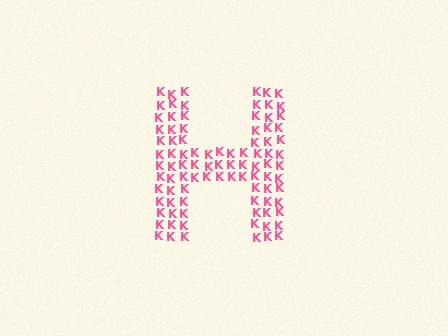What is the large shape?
The large shape is the letter H.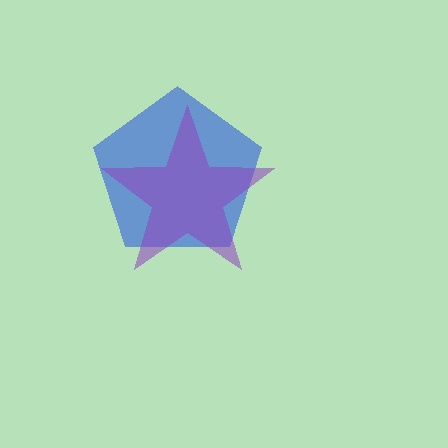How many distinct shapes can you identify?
There are 2 distinct shapes: a blue pentagon, a purple star.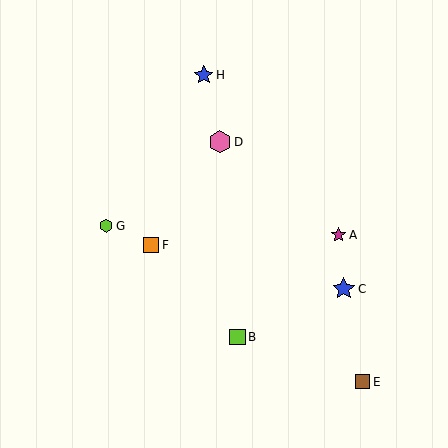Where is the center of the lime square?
The center of the lime square is at (238, 337).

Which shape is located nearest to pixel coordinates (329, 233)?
The magenta star (labeled A) at (339, 235) is nearest to that location.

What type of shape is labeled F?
Shape F is an orange square.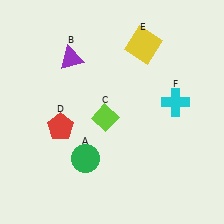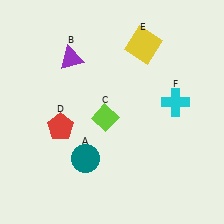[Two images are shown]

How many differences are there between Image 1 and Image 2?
There is 1 difference between the two images.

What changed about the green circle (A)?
In Image 1, A is green. In Image 2, it changed to teal.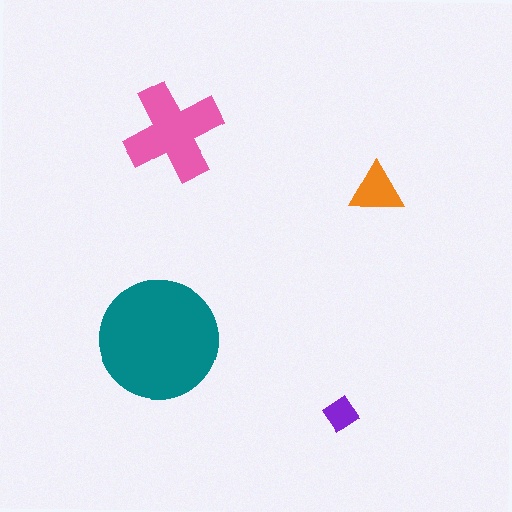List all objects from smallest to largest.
The purple diamond, the orange triangle, the pink cross, the teal circle.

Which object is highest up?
The pink cross is topmost.